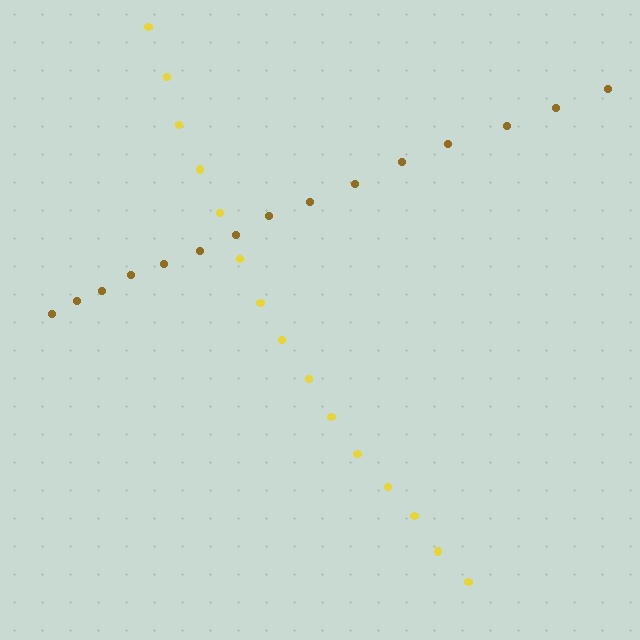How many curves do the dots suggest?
There are 2 distinct paths.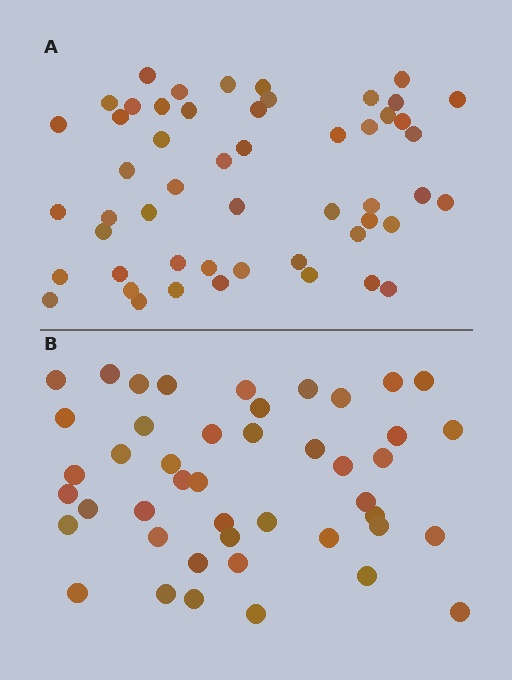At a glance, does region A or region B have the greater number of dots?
Region A (the top region) has more dots.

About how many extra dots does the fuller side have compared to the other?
Region A has roughly 8 or so more dots than region B.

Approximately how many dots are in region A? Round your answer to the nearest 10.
About 50 dots. (The exact count is 52, which rounds to 50.)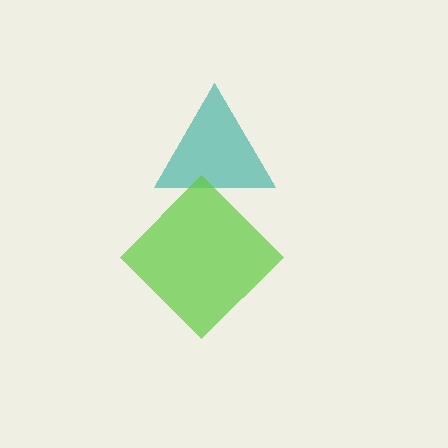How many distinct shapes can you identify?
There are 2 distinct shapes: a teal triangle, a lime diamond.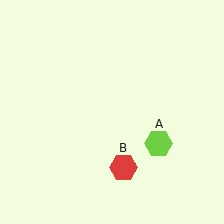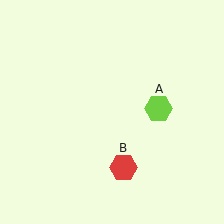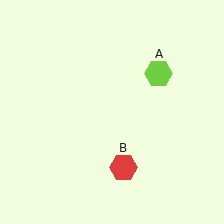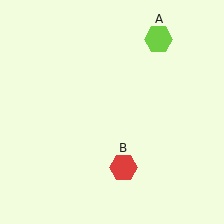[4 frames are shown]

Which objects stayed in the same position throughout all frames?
Red hexagon (object B) remained stationary.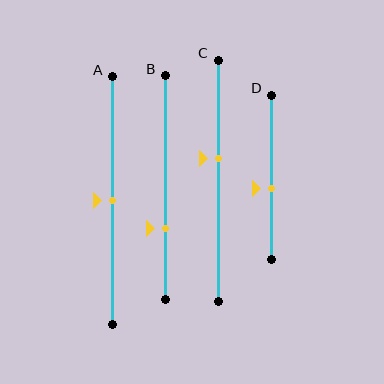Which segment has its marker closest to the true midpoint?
Segment A has its marker closest to the true midpoint.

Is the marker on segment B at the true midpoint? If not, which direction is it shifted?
No, the marker on segment B is shifted downward by about 18% of the segment length.